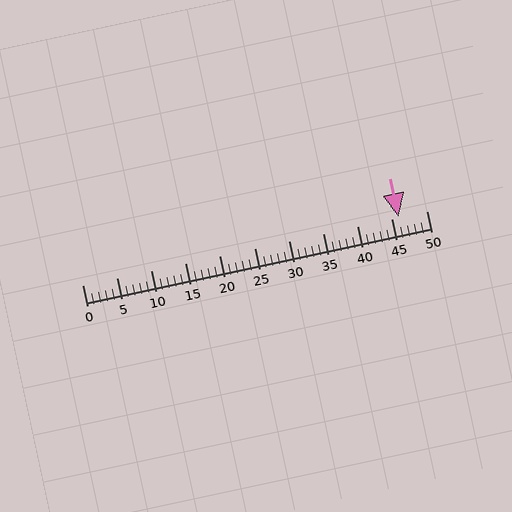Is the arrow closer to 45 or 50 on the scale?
The arrow is closer to 45.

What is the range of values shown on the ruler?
The ruler shows values from 0 to 50.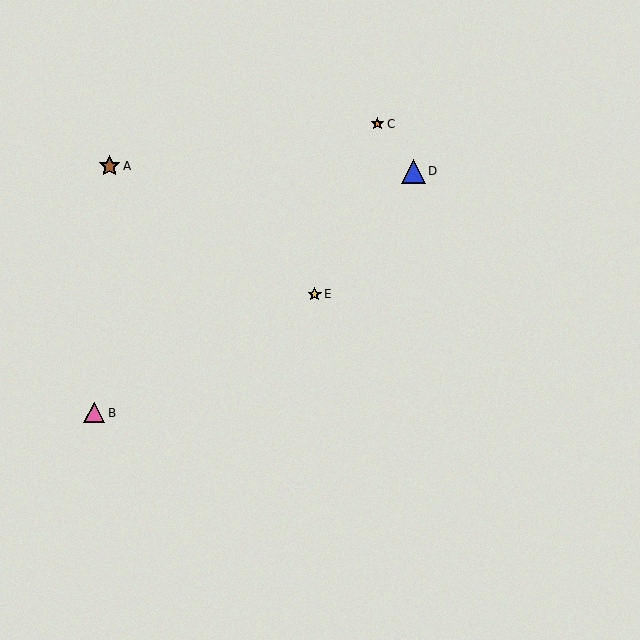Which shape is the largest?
The blue triangle (labeled D) is the largest.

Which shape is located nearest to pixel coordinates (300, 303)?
The yellow star (labeled E) at (315, 294) is nearest to that location.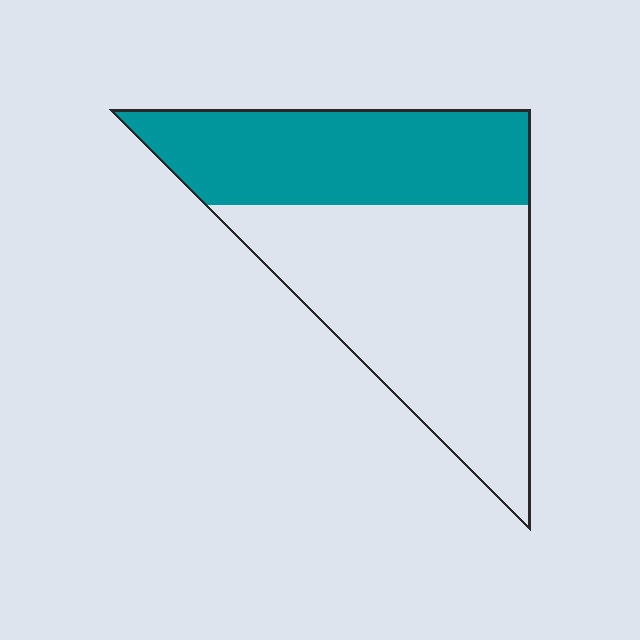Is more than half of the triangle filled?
No.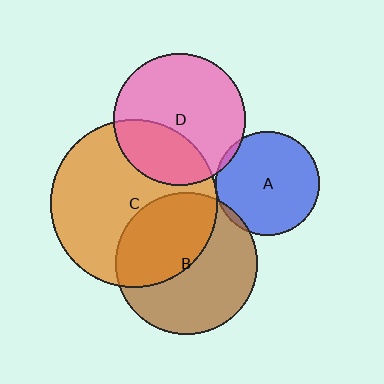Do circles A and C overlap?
Yes.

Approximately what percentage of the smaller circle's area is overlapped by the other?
Approximately 5%.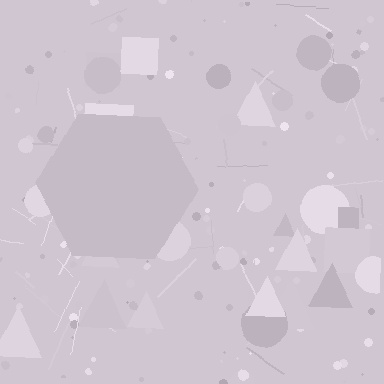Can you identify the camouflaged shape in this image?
The camouflaged shape is a hexagon.